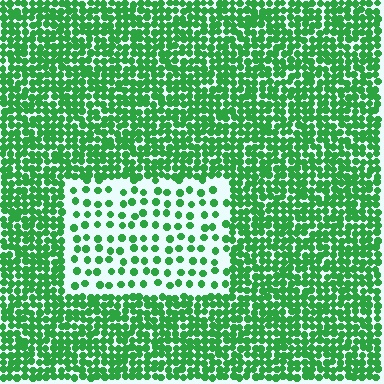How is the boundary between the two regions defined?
The boundary is defined by a change in element density (approximately 2.6x ratio). All elements are the same color, size, and shape.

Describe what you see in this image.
The image contains small green elements arranged at two different densities. A rectangle-shaped region is visible where the elements are less densely packed than the surrounding area.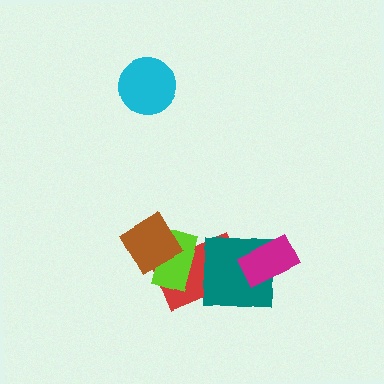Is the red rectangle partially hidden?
Yes, it is partially covered by another shape.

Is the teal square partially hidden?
Yes, it is partially covered by another shape.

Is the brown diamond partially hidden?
No, no other shape covers it.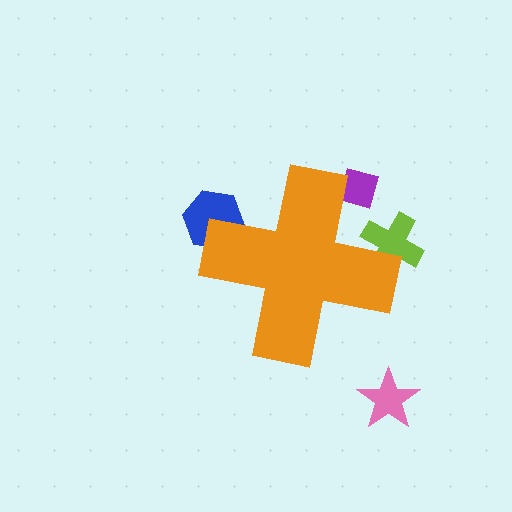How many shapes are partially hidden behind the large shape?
3 shapes are partially hidden.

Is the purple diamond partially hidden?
Yes, the purple diamond is partially hidden behind the orange cross.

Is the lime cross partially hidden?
Yes, the lime cross is partially hidden behind the orange cross.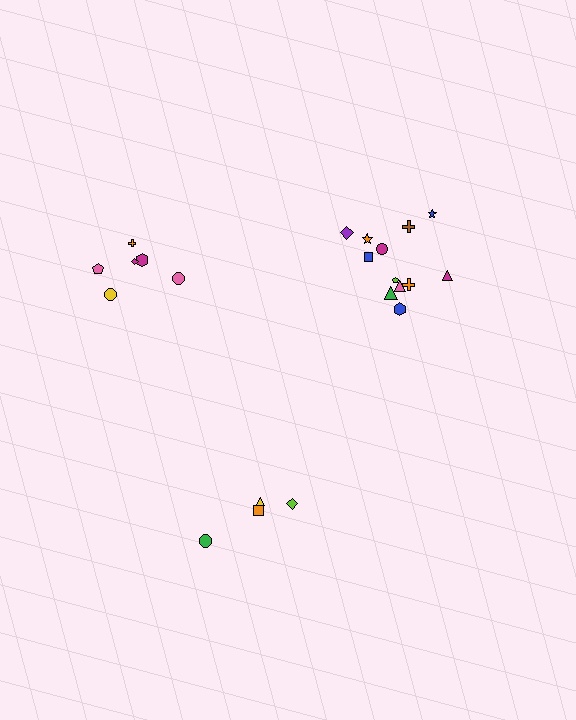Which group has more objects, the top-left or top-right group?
The top-right group.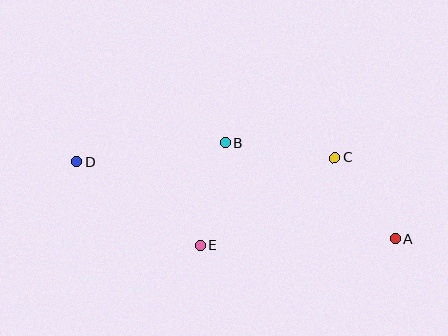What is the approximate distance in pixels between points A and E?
The distance between A and E is approximately 195 pixels.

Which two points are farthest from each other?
Points A and D are farthest from each other.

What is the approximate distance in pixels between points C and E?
The distance between C and E is approximately 160 pixels.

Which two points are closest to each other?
Points A and C are closest to each other.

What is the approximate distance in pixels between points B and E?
The distance between B and E is approximately 105 pixels.